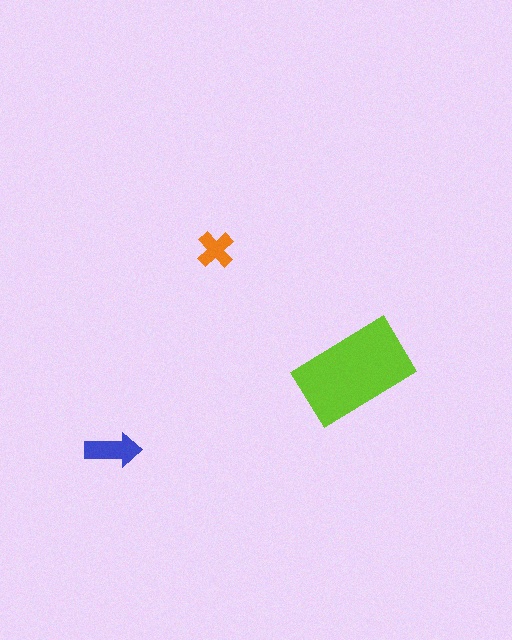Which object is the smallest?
The orange cross.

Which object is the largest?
The lime rectangle.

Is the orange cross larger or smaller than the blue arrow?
Smaller.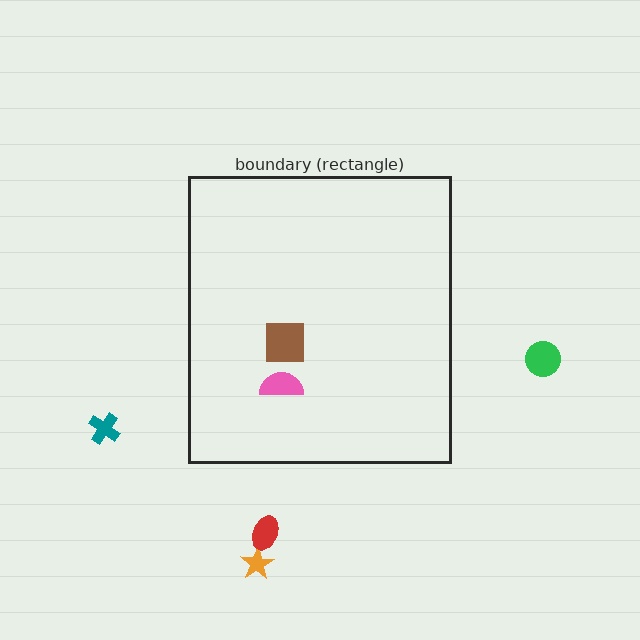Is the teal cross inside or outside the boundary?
Outside.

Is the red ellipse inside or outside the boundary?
Outside.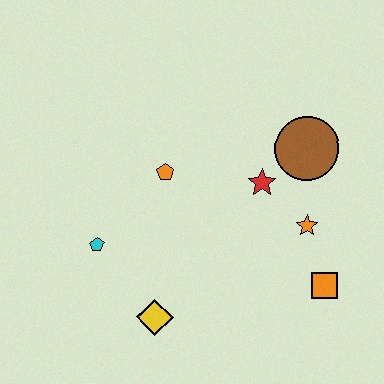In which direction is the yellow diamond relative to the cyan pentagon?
The yellow diamond is below the cyan pentagon.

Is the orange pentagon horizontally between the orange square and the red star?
No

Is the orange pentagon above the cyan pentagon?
Yes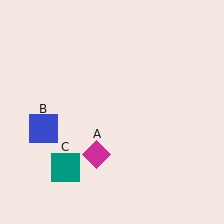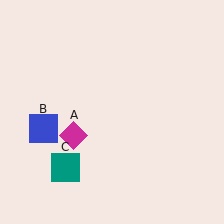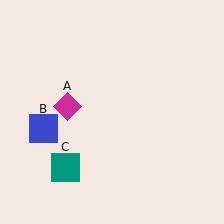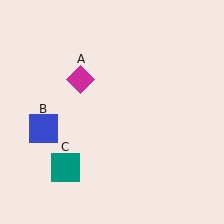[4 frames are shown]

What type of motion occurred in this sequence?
The magenta diamond (object A) rotated clockwise around the center of the scene.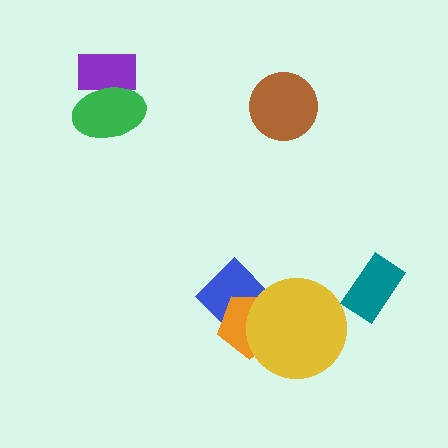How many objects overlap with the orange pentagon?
2 objects overlap with the orange pentagon.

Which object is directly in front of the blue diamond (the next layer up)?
The orange pentagon is directly in front of the blue diamond.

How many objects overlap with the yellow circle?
2 objects overlap with the yellow circle.